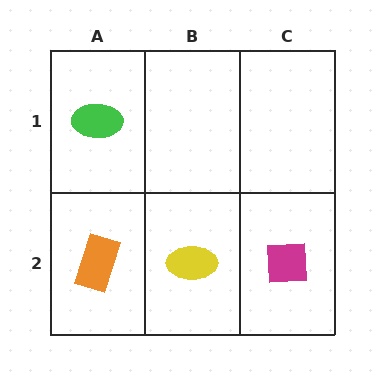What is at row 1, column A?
A green ellipse.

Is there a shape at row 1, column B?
No, that cell is empty.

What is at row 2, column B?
A yellow ellipse.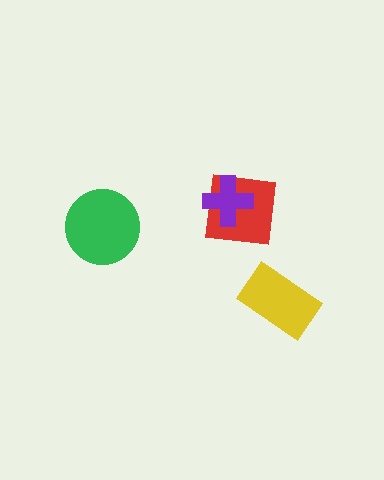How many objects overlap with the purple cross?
1 object overlaps with the purple cross.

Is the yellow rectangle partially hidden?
No, no other shape covers it.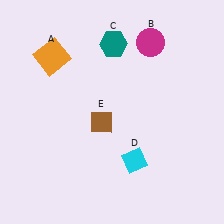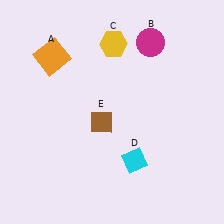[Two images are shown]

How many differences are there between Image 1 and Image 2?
There is 1 difference between the two images.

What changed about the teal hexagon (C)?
In Image 1, C is teal. In Image 2, it changed to yellow.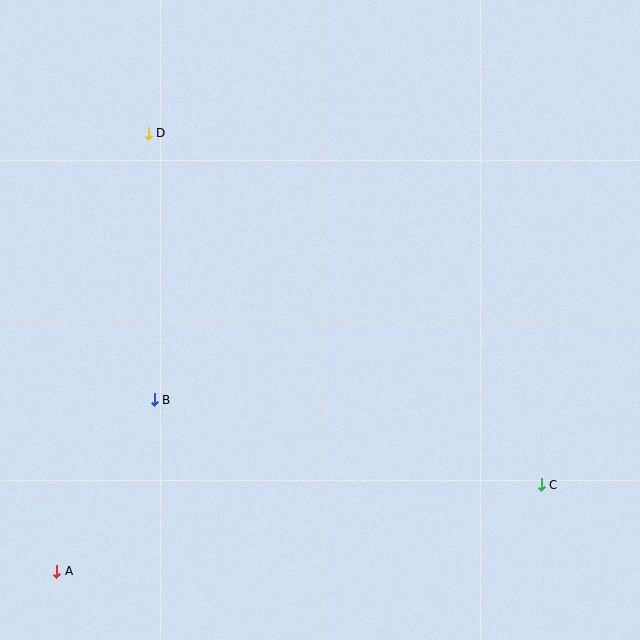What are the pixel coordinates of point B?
Point B is at (154, 400).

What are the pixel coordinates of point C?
Point C is at (541, 485).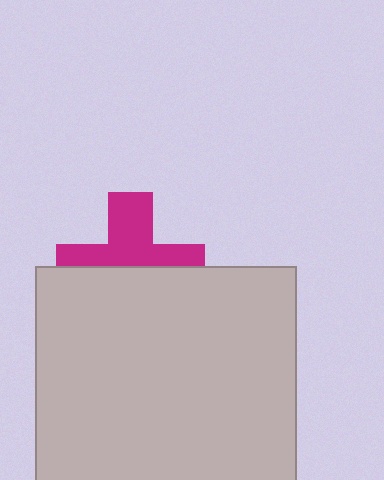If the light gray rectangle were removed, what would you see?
You would see the complete magenta cross.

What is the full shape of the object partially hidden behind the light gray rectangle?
The partially hidden object is a magenta cross.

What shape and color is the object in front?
The object in front is a light gray rectangle.